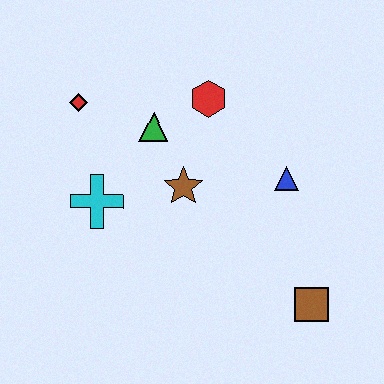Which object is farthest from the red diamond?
The brown square is farthest from the red diamond.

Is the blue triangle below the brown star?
No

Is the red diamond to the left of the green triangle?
Yes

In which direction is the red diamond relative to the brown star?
The red diamond is to the left of the brown star.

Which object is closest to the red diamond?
The green triangle is closest to the red diamond.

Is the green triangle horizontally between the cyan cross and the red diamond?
No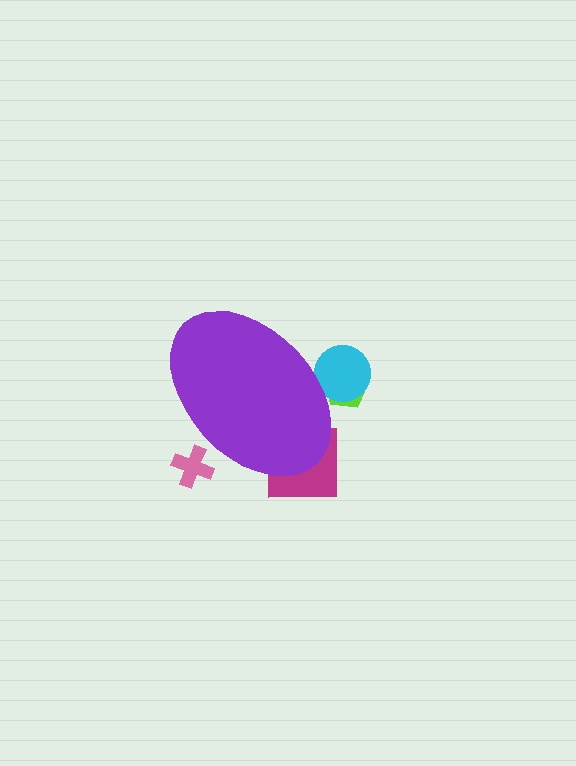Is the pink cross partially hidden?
Yes, the pink cross is partially hidden behind the purple ellipse.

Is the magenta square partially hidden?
Yes, the magenta square is partially hidden behind the purple ellipse.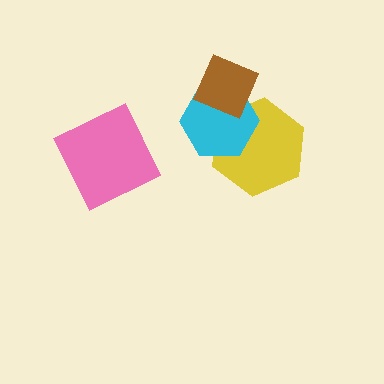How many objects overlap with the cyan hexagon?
2 objects overlap with the cyan hexagon.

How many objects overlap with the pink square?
0 objects overlap with the pink square.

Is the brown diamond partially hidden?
No, no other shape covers it.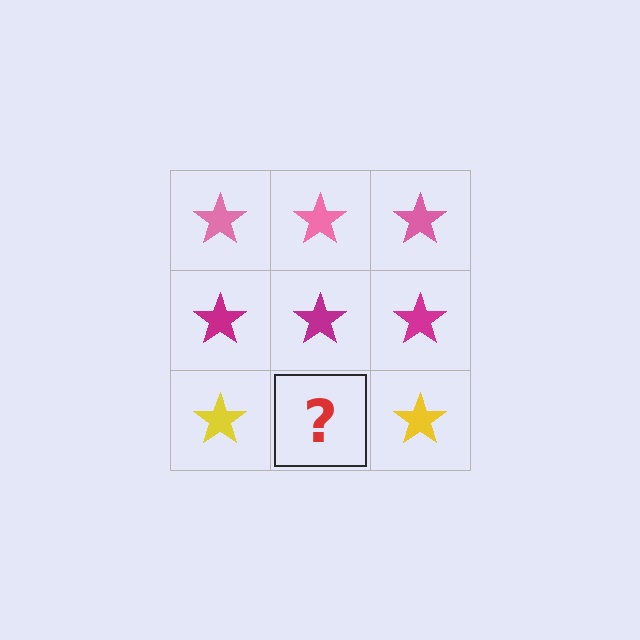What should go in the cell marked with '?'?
The missing cell should contain a yellow star.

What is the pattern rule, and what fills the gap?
The rule is that each row has a consistent color. The gap should be filled with a yellow star.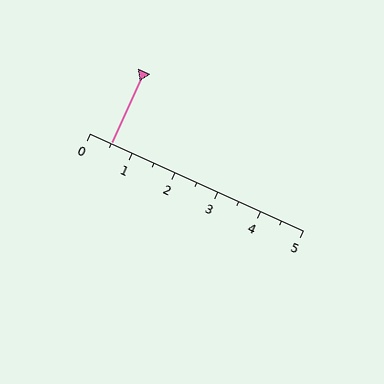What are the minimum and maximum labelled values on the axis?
The axis runs from 0 to 5.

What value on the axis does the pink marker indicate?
The marker indicates approximately 0.5.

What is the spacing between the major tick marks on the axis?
The major ticks are spaced 1 apart.